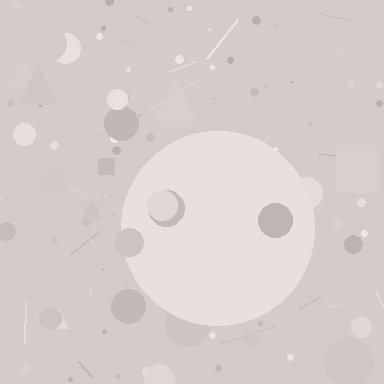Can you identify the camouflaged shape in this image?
The camouflaged shape is a circle.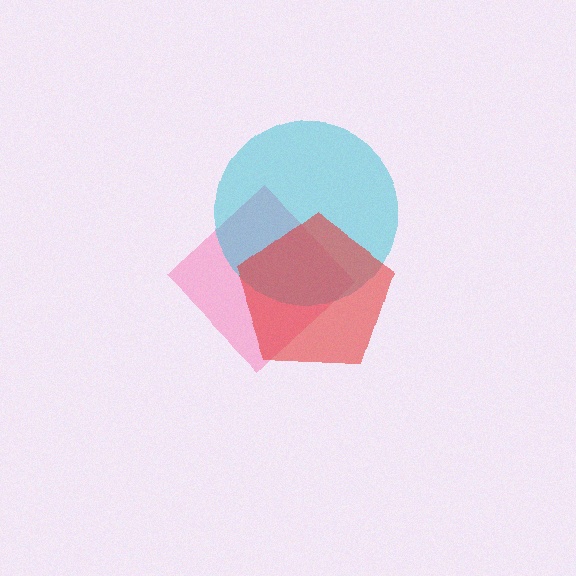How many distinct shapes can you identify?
There are 3 distinct shapes: a pink diamond, a cyan circle, a red pentagon.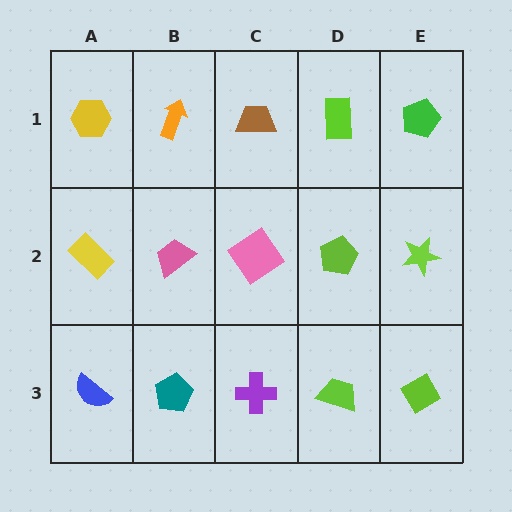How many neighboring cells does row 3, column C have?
3.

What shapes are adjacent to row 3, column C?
A pink diamond (row 2, column C), a teal pentagon (row 3, column B), a lime trapezoid (row 3, column D).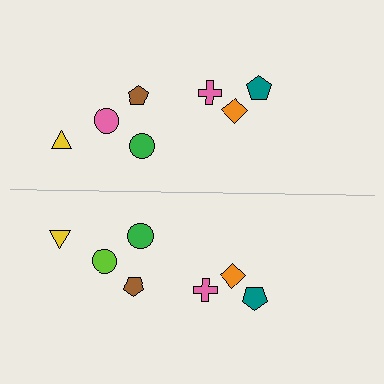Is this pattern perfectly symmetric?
No, the pattern is not perfectly symmetric. The lime circle on the bottom side breaks the symmetry — its mirror counterpart is pink.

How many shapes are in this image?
There are 14 shapes in this image.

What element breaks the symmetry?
The lime circle on the bottom side breaks the symmetry — its mirror counterpart is pink.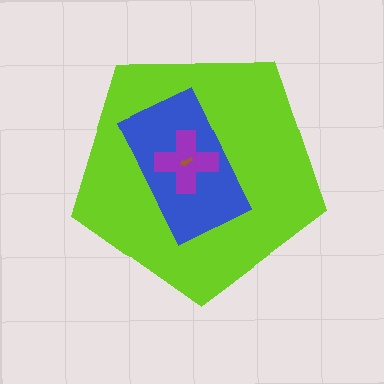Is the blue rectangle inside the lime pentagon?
Yes.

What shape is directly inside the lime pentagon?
The blue rectangle.